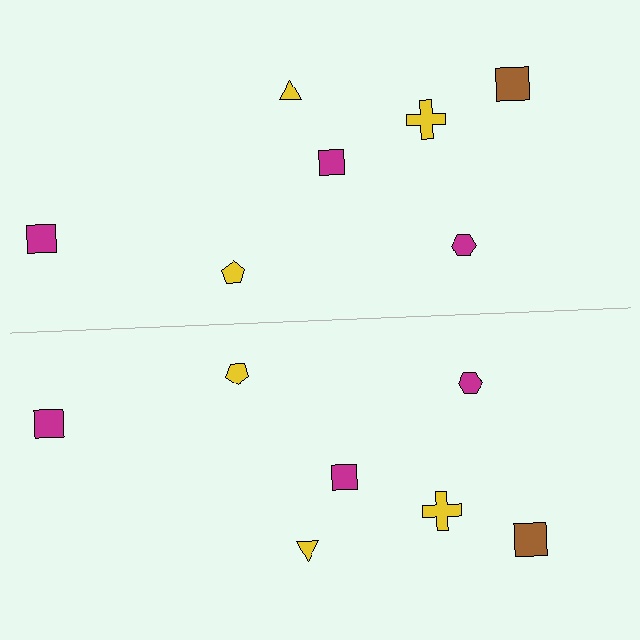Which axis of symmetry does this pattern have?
The pattern has a horizontal axis of symmetry running through the center of the image.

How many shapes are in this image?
There are 14 shapes in this image.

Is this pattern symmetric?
Yes, this pattern has bilateral (reflection) symmetry.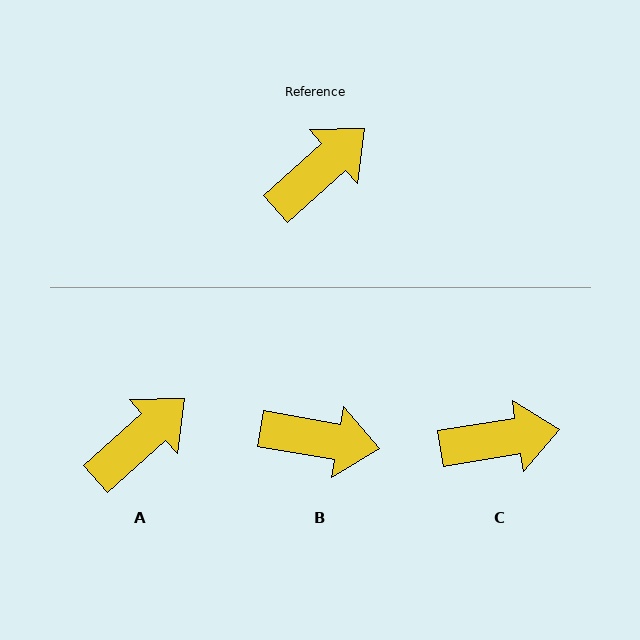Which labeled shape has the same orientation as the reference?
A.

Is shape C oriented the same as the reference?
No, it is off by about 33 degrees.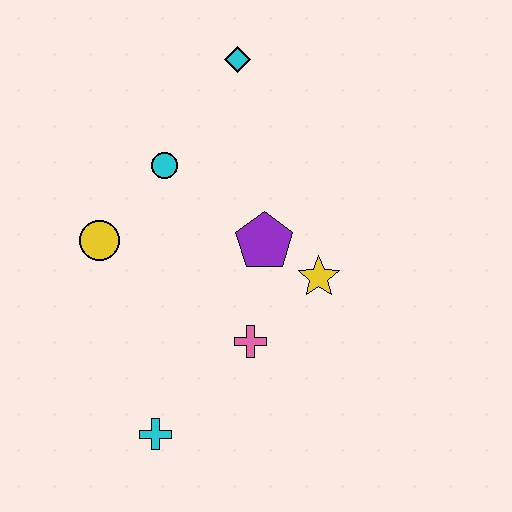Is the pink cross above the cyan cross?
Yes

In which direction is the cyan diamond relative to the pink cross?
The cyan diamond is above the pink cross.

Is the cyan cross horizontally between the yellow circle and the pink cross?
Yes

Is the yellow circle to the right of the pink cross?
No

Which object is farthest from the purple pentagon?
The cyan cross is farthest from the purple pentagon.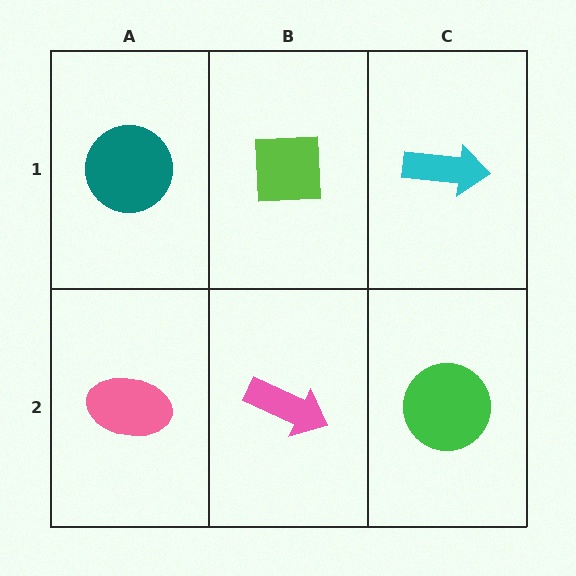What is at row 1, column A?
A teal circle.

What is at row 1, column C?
A cyan arrow.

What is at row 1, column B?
A lime square.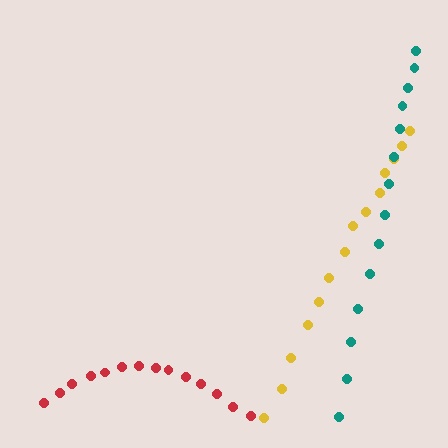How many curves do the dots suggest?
There are 3 distinct paths.